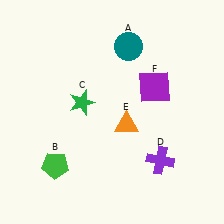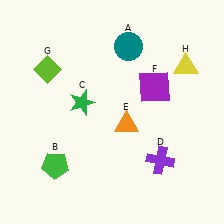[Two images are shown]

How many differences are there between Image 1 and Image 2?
There are 2 differences between the two images.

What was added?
A lime diamond (G), a yellow triangle (H) were added in Image 2.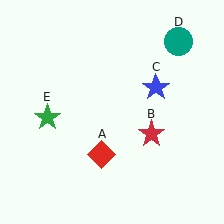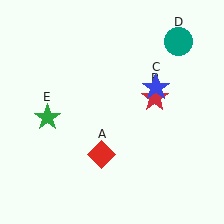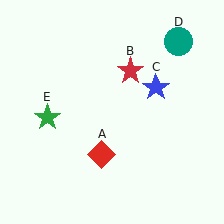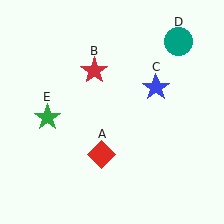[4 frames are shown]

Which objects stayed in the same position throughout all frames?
Red diamond (object A) and blue star (object C) and teal circle (object D) and green star (object E) remained stationary.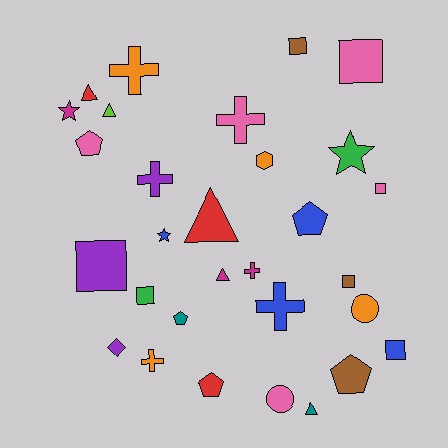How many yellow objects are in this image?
There are no yellow objects.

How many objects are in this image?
There are 30 objects.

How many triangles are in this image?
There are 5 triangles.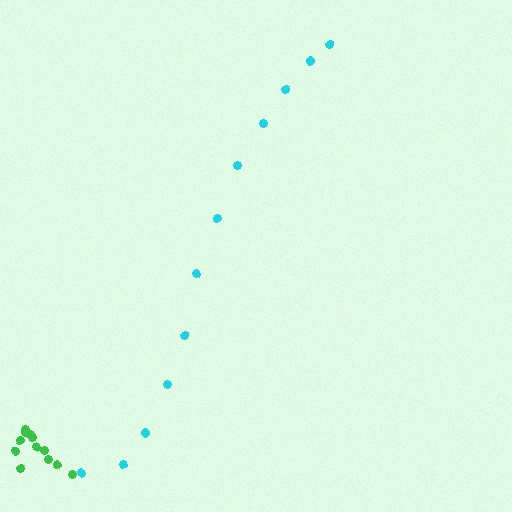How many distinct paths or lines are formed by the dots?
There are 2 distinct paths.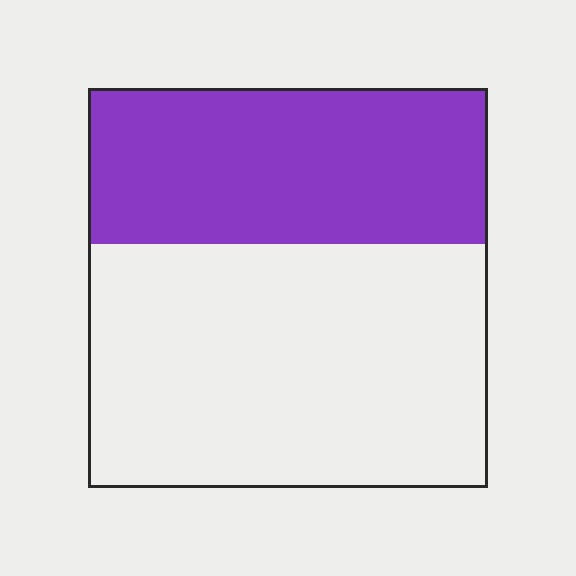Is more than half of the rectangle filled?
No.